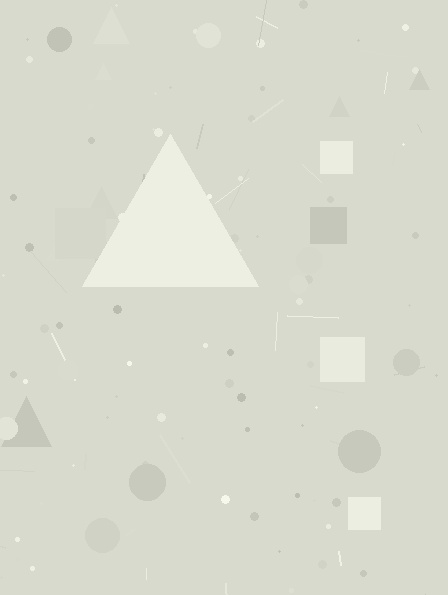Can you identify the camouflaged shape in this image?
The camouflaged shape is a triangle.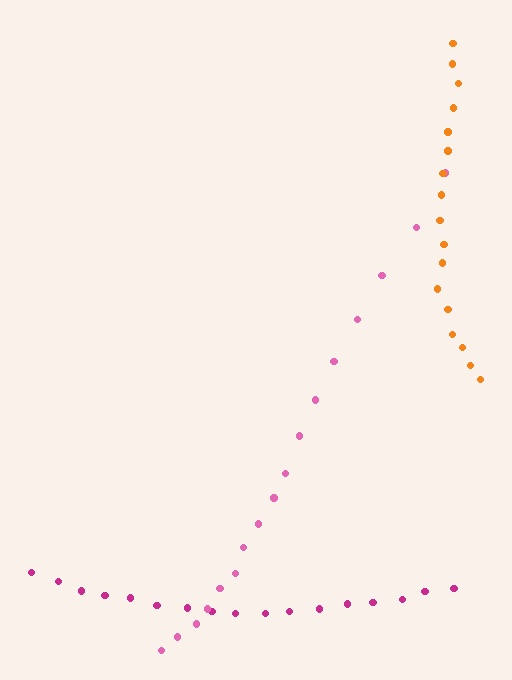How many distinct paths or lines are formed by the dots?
There are 3 distinct paths.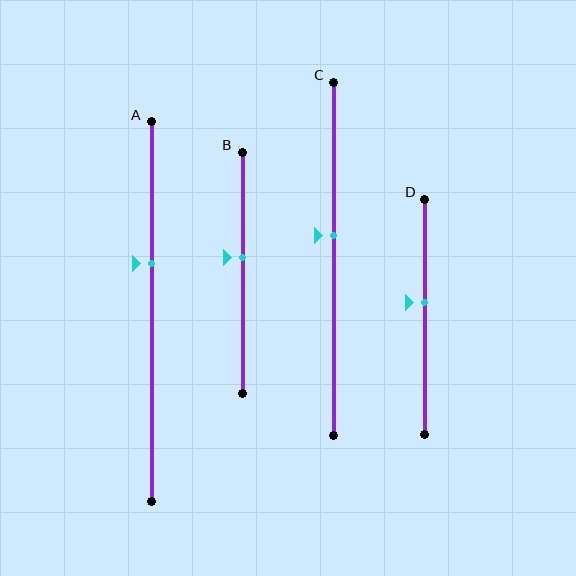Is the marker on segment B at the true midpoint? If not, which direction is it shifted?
No, the marker on segment B is shifted upward by about 6% of the segment length.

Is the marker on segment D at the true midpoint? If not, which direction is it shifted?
No, the marker on segment D is shifted upward by about 6% of the segment length.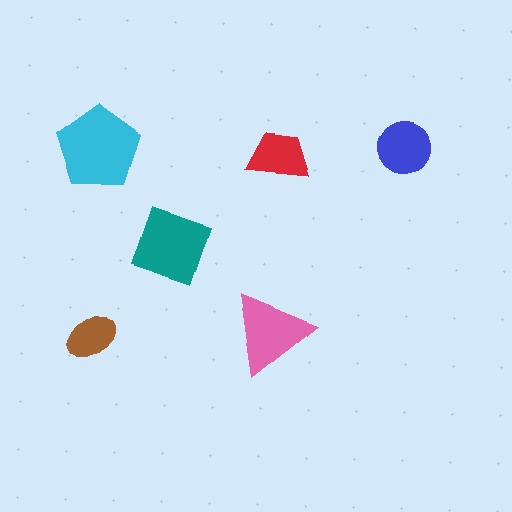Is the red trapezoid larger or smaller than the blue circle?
Smaller.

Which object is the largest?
The cyan pentagon.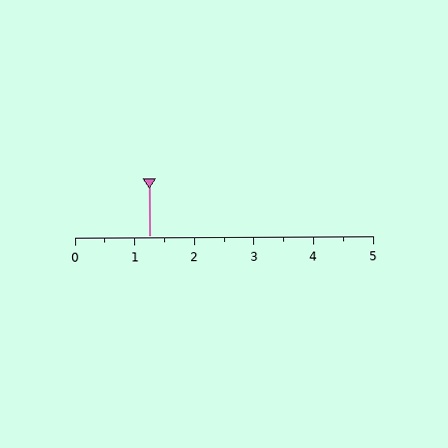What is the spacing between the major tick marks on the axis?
The major ticks are spaced 1 apart.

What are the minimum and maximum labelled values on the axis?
The axis runs from 0 to 5.